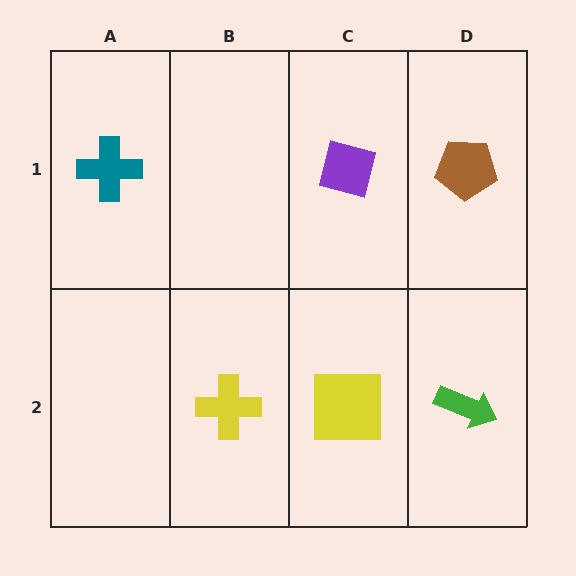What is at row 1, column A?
A teal cross.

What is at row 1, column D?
A brown pentagon.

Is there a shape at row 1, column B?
No, that cell is empty.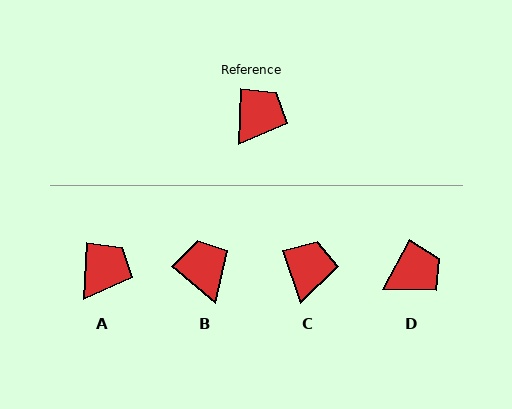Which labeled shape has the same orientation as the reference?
A.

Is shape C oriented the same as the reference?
No, it is off by about 21 degrees.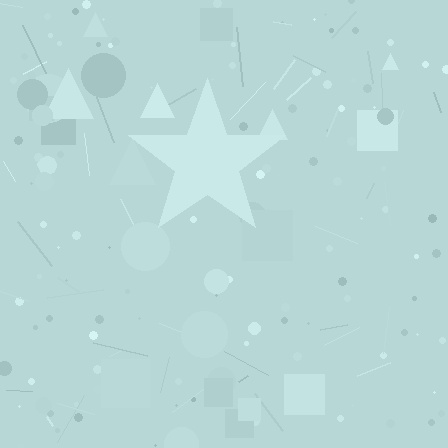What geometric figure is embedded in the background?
A star is embedded in the background.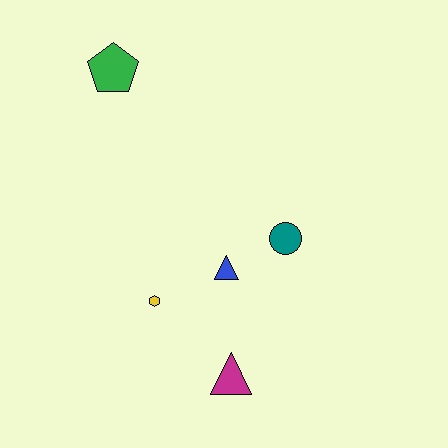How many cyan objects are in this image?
There are no cyan objects.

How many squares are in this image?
There are no squares.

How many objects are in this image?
There are 5 objects.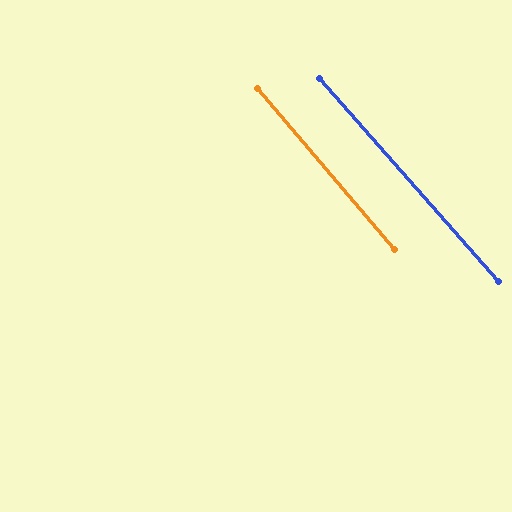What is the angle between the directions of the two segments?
Approximately 1 degree.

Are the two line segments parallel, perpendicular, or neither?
Parallel — their directions differ by only 1.1°.